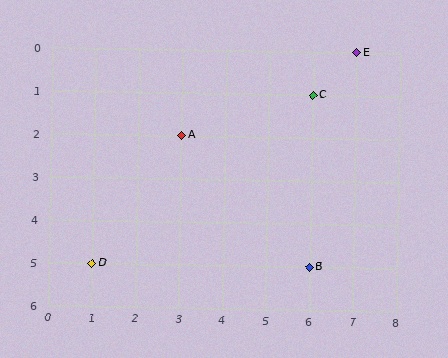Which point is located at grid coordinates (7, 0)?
Point E is at (7, 0).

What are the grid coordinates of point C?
Point C is at grid coordinates (6, 1).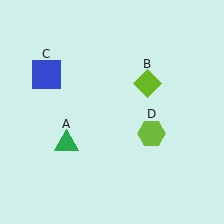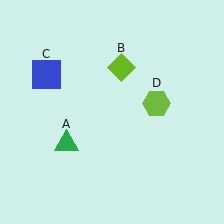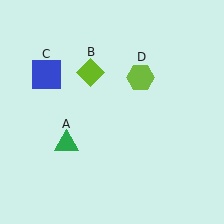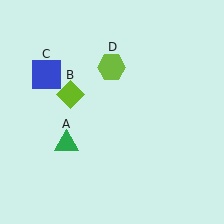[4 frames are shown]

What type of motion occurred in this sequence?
The lime diamond (object B), lime hexagon (object D) rotated counterclockwise around the center of the scene.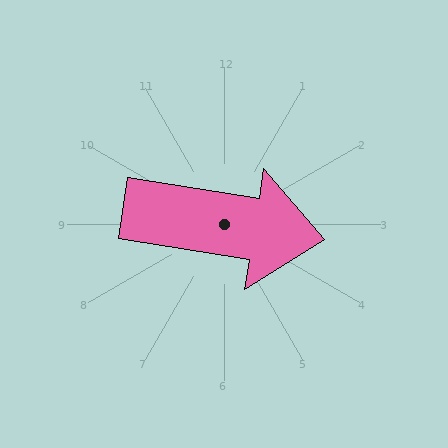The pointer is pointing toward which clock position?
Roughly 3 o'clock.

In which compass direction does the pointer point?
East.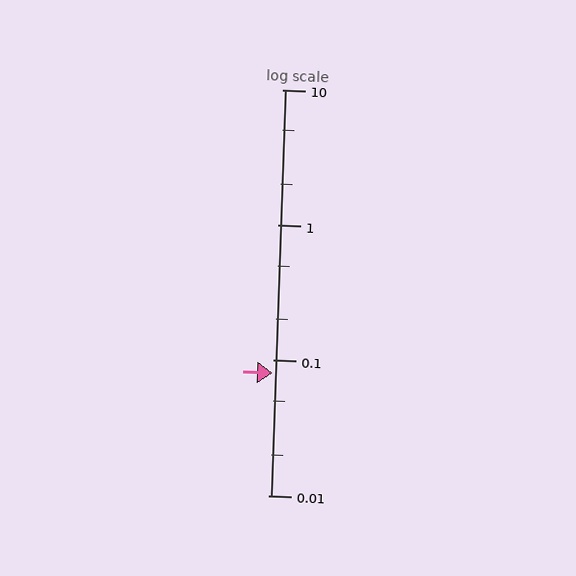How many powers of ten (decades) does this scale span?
The scale spans 3 decades, from 0.01 to 10.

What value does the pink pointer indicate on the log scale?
The pointer indicates approximately 0.081.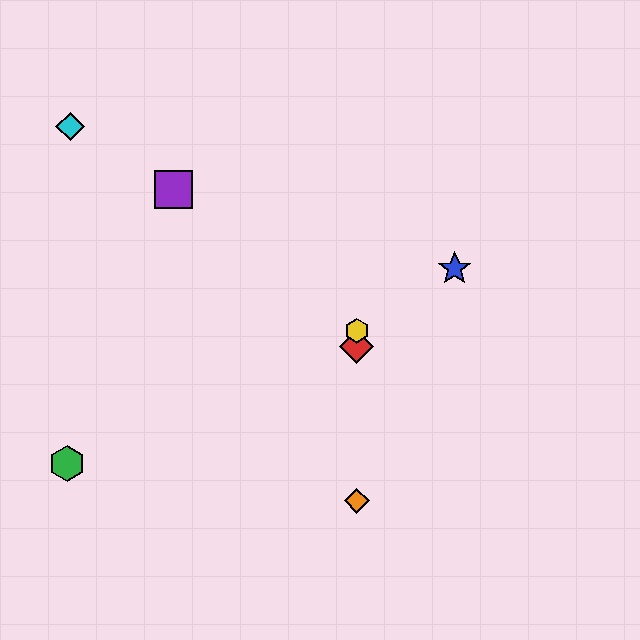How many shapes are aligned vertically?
3 shapes (the red diamond, the yellow hexagon, the orange diamond) are aligned vertically.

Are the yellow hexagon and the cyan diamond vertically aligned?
No, the yellow hexagon is at x≈357 and the cyan diamond is at x≈70.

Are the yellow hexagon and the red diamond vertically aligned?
Yes, both are at x≈357.